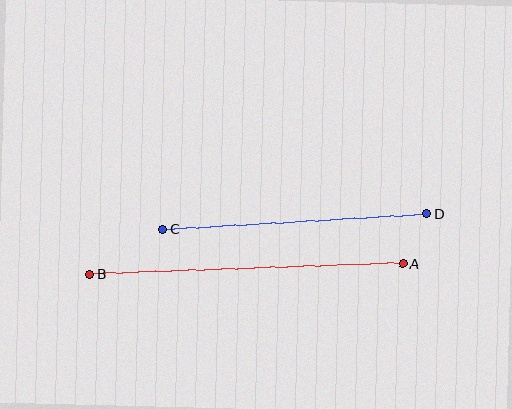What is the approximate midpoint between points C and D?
The midpoint is at approximately (295, 221) pixels.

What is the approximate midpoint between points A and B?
The midpoint is at approximately (246, 269) pixels.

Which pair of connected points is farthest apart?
Points A and B are farthest apart.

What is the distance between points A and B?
The distance is approximately 313 pixels.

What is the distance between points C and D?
The distance is approximately 263 pixels.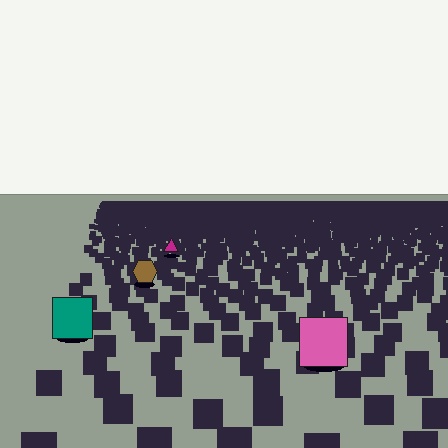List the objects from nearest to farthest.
From nearest to farthest: the pink square, the teal square, the brown hexagon, the magenta triangle.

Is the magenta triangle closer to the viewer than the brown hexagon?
No. The brown hexagon is closer — you can tell from the texture gradient: the ground texture is coarser near it.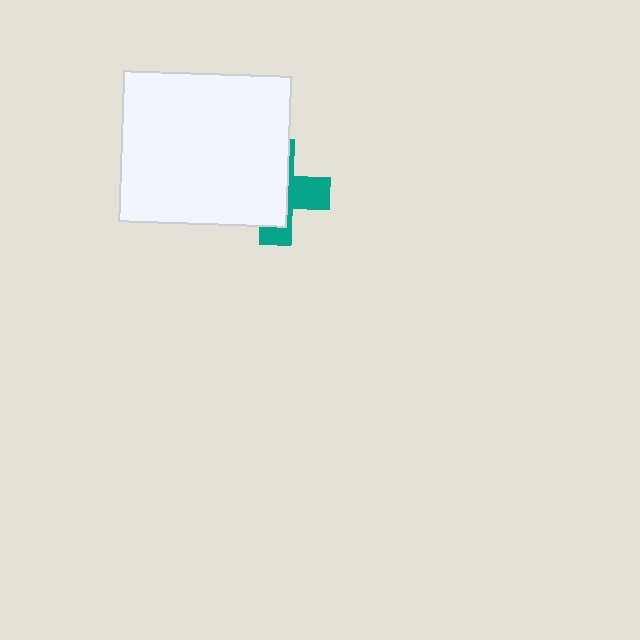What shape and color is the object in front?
The object in front is a white rectangle.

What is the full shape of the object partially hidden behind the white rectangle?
The partially hidden object is a teal cross.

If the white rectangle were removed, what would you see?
You would see the complete teal cross.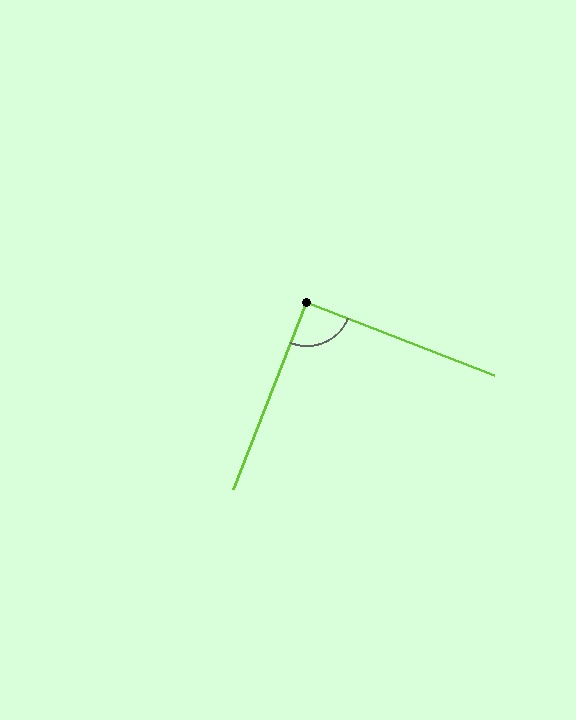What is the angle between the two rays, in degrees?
Approximately 90 degrees.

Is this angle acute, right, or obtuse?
It is approximately a right angle.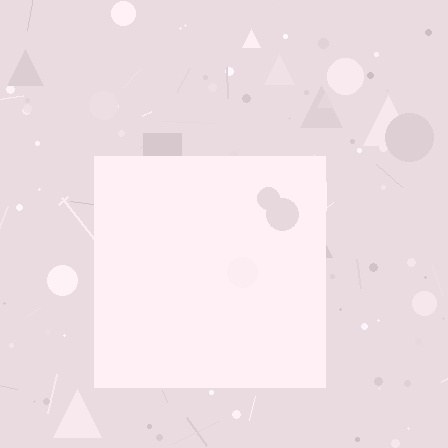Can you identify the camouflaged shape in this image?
The camouflaged shape is a square.